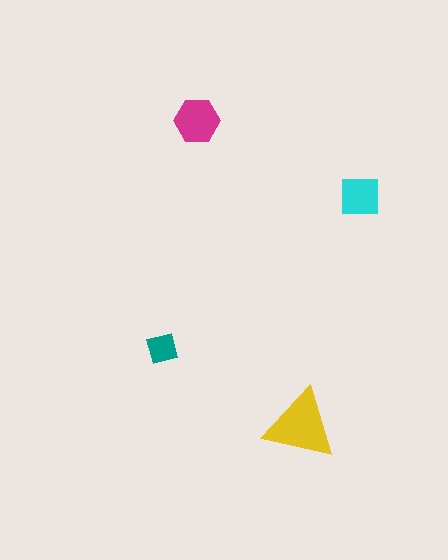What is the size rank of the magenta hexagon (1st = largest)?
2nd.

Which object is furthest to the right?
The cyan square is rightmost.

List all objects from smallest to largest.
The teal square, the cyan square, the magenta hexagon, the yellow triangle.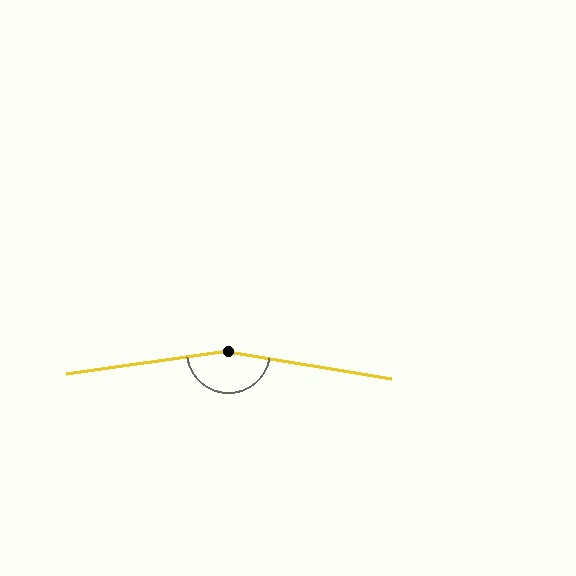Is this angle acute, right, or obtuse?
It is obtuse.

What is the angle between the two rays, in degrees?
Approximately 163 degrees.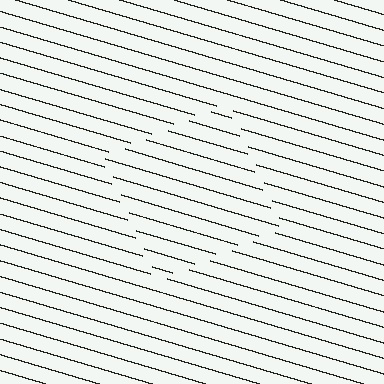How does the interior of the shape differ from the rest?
The interior of the shape contains the same grating, shifted by half a period — the contour is defined by the phase discontinuity where line-ends from the inner and outer gratings abut.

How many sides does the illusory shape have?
4 sides — the line-ends trace a square.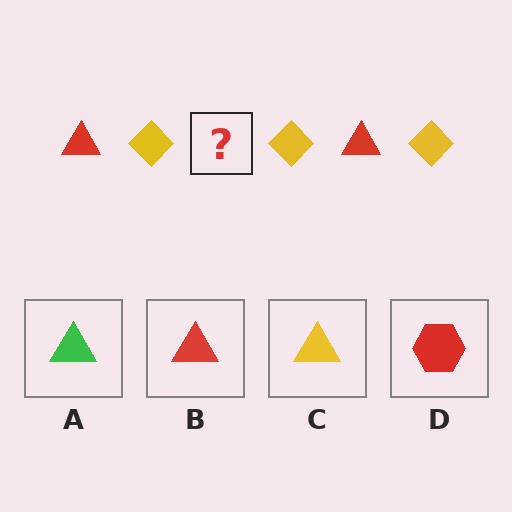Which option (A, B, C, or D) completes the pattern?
B.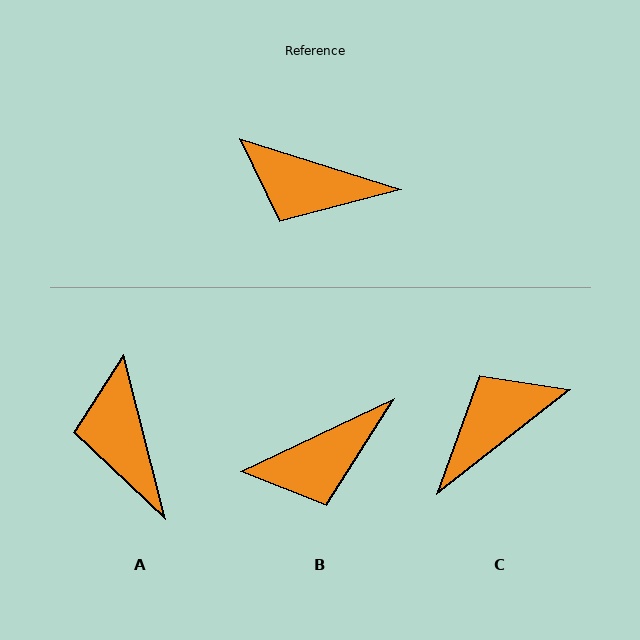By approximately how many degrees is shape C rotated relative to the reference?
Approximately 124 degrees clockwise.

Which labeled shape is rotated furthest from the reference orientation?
C, about 124 degrees away.